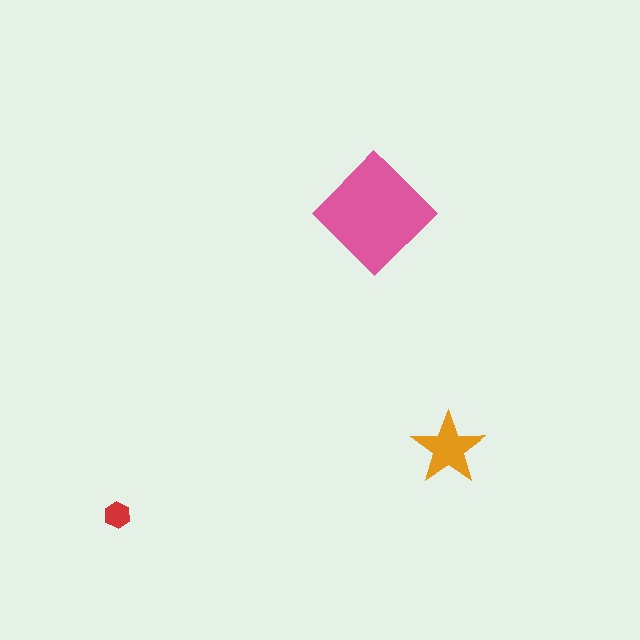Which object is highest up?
The pink diamond is topmost.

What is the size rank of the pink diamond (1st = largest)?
1st.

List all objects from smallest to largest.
The red hexagon, the orange star, the pink diamond.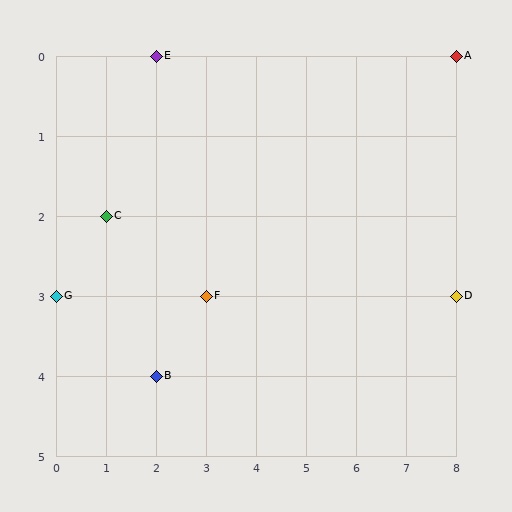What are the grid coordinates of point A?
Point A is at grid coordinates (8, 0).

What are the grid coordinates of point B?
Point B is at grid coordinates (2, 4).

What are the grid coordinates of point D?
Point D is at grid coordinates (8, 3).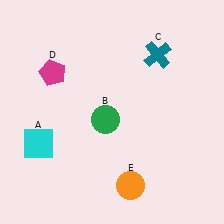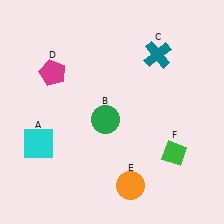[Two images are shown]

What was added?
A green diamond (F) was added in Image 2.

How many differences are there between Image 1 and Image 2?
There is 1 difference between the two images.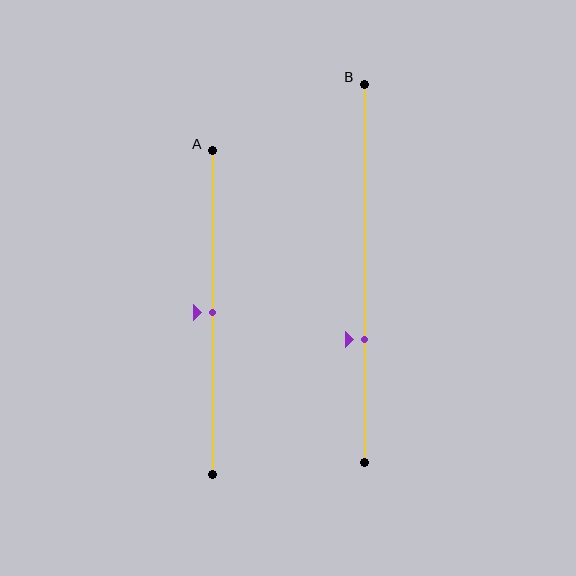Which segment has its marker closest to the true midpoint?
Segment A has its marker closest to the true midpoint.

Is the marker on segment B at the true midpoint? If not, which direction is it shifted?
No, the marker on segment B is shifted downward by about 17% of the segment length.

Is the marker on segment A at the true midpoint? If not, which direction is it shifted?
Yes, the marker on segment A is at the true midpoint.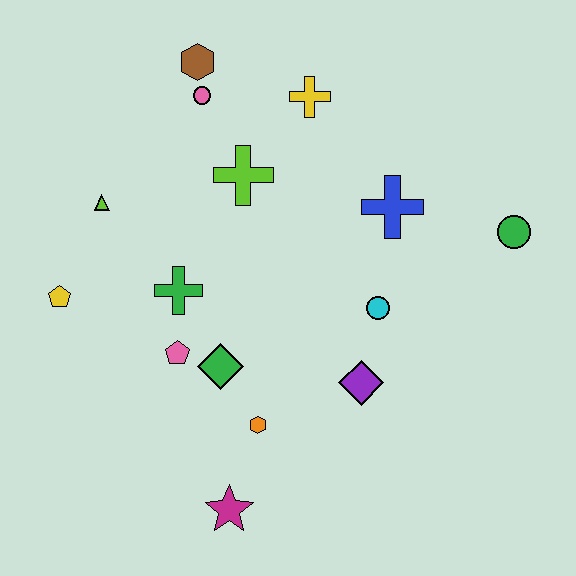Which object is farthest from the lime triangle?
The green circle is farthest from the lime triangle.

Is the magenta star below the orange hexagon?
Yes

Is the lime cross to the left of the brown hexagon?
No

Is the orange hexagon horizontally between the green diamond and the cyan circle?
Yes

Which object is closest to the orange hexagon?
The green diamond is closest to the orange hexagon.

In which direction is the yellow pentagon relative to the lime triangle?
The yellow pentagon is below the lime triangle.